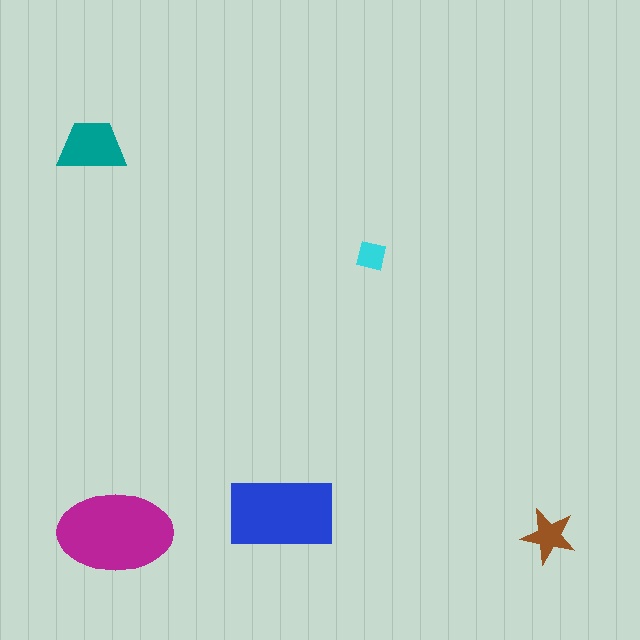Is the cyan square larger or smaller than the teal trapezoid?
Smaller.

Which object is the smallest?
The cyan square.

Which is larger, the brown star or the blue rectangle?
The blue rectangle.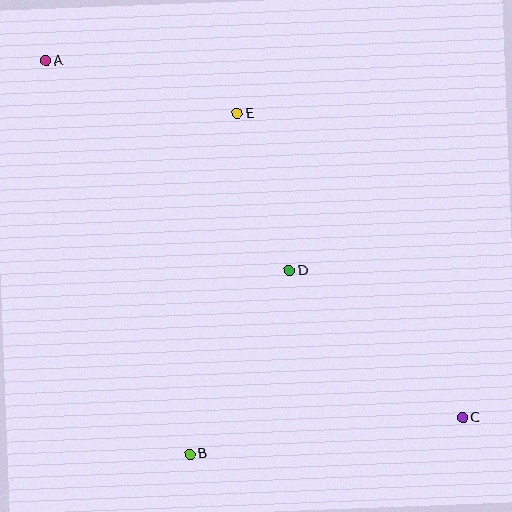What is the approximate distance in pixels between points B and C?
The distance between B and C is approximately 275 pixels.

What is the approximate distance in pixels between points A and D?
The distance between A and D is approximately 321 pixels.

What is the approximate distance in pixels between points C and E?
The distance between C and E is approximately 379 pixels.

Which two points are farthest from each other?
Points A and C are farthest from each other.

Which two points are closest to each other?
Points D and E are closest to each other.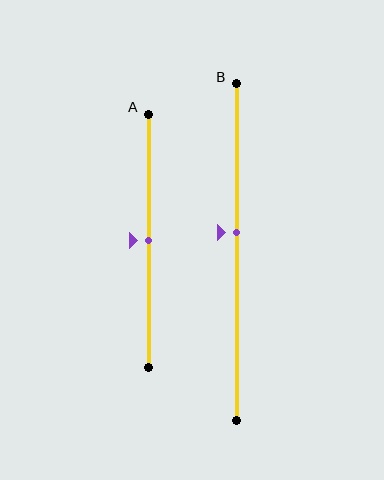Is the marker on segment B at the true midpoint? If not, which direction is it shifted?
No, the marker on segment B is shifted upward by about 6% of the segment length.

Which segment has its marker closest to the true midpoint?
Segment A has its marker closest to the true midpoint.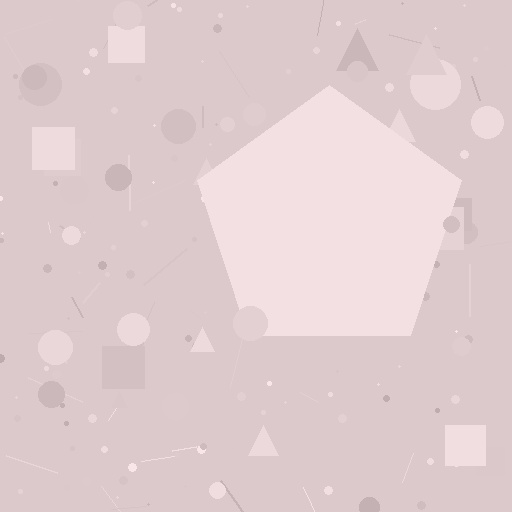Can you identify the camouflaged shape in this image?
The camouflaged shape is a pentagon.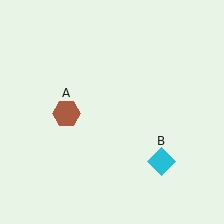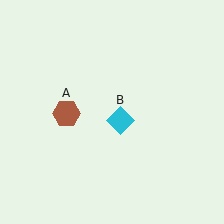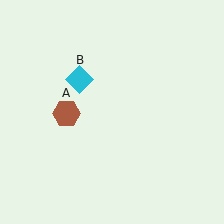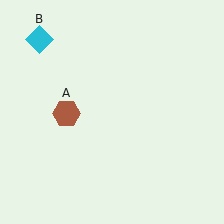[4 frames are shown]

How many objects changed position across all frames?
1 object changed position: cyan diamond (object B).